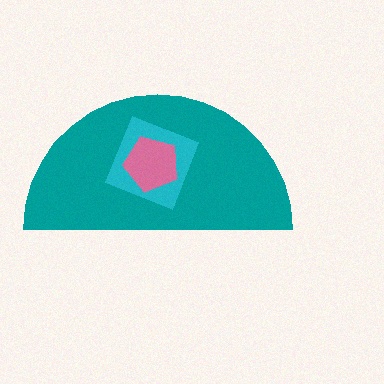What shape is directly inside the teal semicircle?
The cyan diamond.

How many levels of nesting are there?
3.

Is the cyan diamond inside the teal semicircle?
Yes.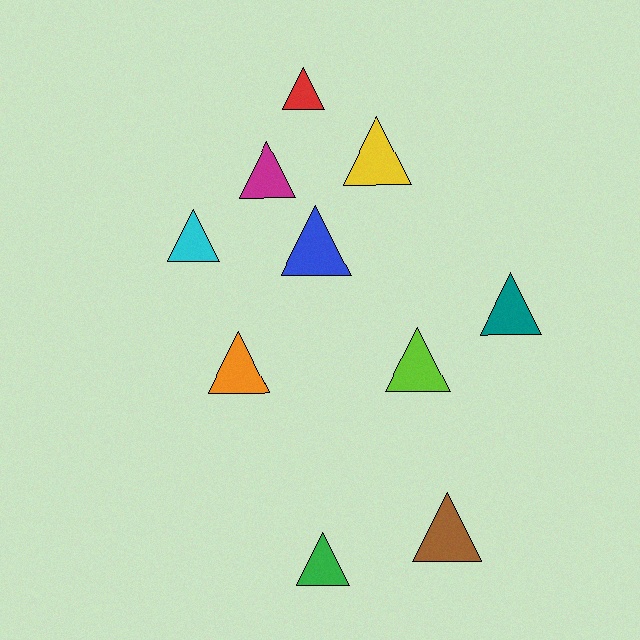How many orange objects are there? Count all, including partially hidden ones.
There is 1 orange object.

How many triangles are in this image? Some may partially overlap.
There are 10 triangles.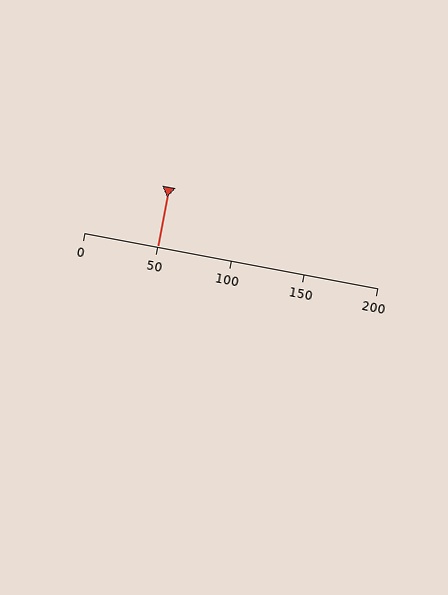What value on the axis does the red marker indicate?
The marker indicates approximately 50.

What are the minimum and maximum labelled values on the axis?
The axis runs from 0 to 200.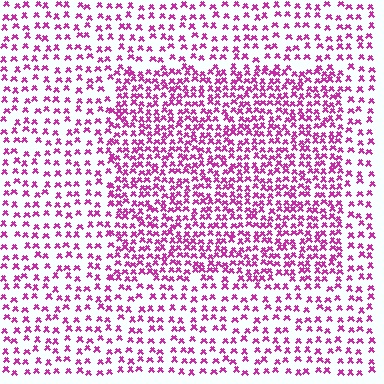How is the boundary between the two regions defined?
The boundary is defined by a change in element density (approximately 1.9x ratio). All elements are the same color, size, and shape.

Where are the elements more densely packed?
The elements are more densely packed inside the rectangle boundary.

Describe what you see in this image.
The image contains small magenta elements arranged at two different densities. A rectangle-shaped region is visible where the elements are more densely packed than the surrounding area.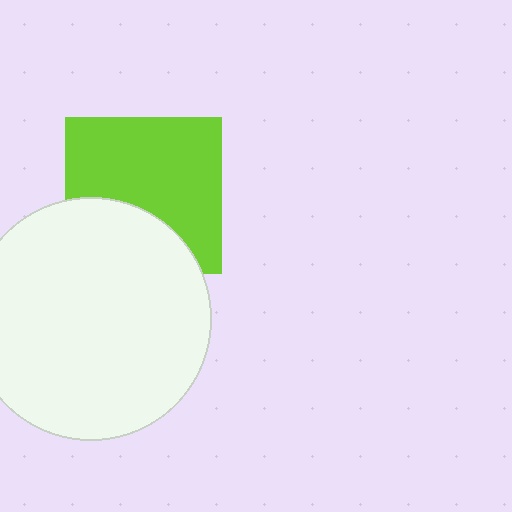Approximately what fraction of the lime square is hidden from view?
Roughly 33% of the lime square is hidden behind the white circle.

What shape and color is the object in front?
The object in front is a white circle.